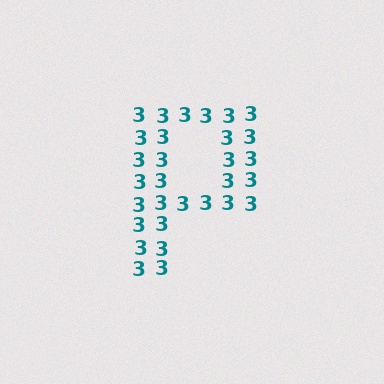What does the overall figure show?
The overall figure shows the letter P.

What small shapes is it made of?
It is made of small digit 3's.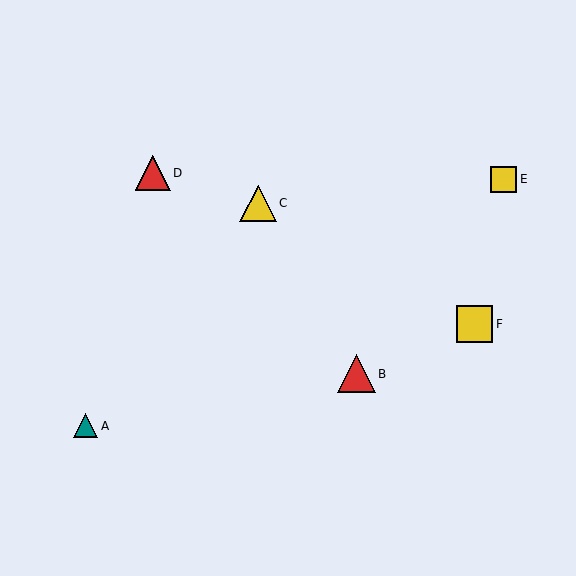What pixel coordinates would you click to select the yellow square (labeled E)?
Click at (504, 179) to select the yellow square E.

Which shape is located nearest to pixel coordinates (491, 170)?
The yellow square (labeled E) at (504, 179) is nearest to that location.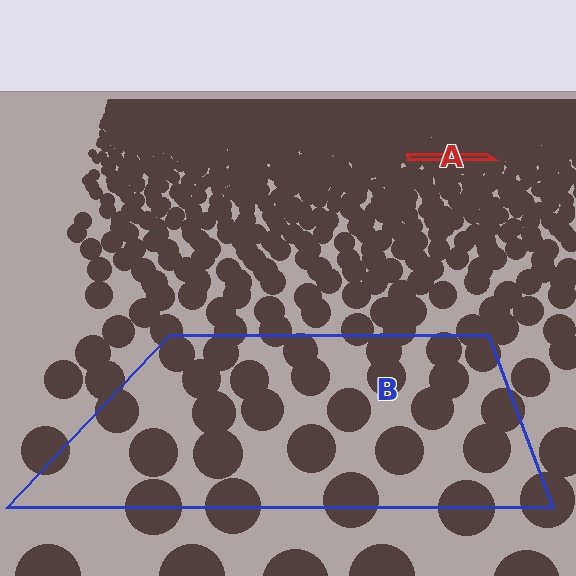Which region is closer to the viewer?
Region B is closer. The texture elements there are larger and more spread out.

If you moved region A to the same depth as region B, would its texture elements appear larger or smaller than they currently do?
They would appear larger. At a closer depth, the same texture elements are projected at a bigger on-screen size.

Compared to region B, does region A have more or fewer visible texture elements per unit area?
Region A has more texture elements per unit area — they are packed more densely because it is farther away.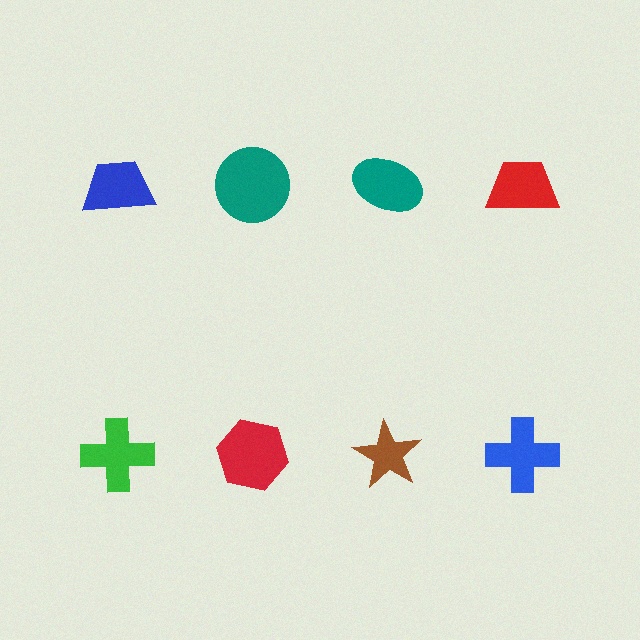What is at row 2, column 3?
A brown star.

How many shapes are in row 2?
4 shapes.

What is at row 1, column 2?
A teal circle.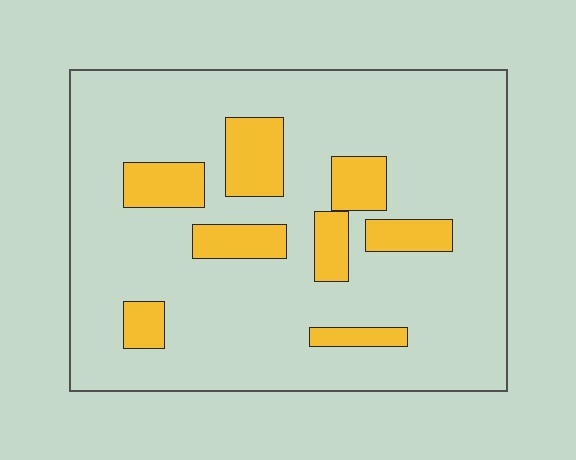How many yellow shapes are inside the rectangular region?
8.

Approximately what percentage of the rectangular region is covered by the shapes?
Approximately 15%.